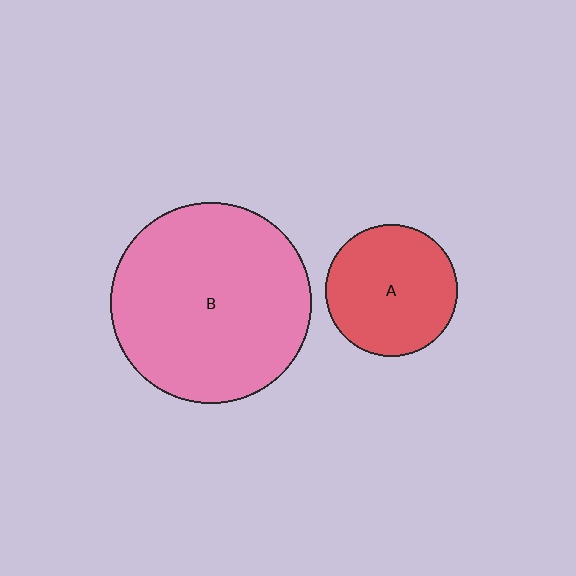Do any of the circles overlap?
No, none of the circles overlap.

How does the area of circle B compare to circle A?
Approximately 2.3 times.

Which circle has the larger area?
Circle B (pink).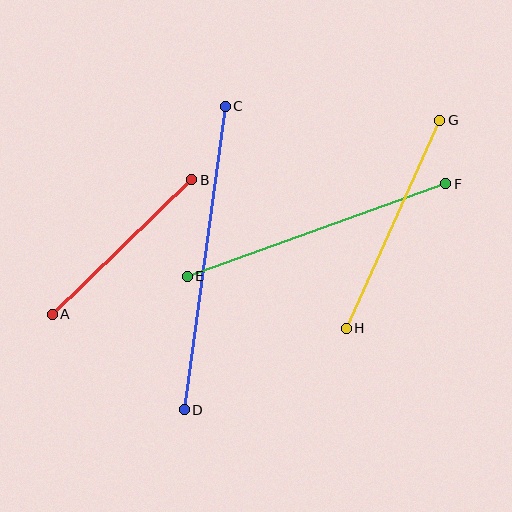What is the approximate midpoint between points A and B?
The midpoint is at approximately (122, 247) pixels.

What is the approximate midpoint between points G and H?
The midpoint is at approximately (393, 224) pixels.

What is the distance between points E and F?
The distance is approximately 275 pixels.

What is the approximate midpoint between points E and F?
The midpoint is at approximately (316, 230) pixels.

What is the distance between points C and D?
The distance is approximately 306 pixels.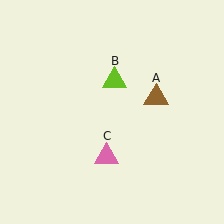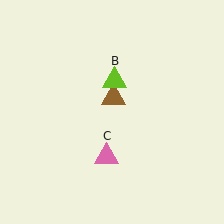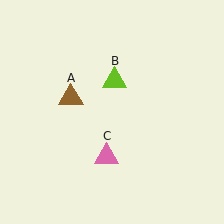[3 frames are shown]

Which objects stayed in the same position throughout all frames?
Lime triangle (object B) and pink triangle (object C) remained stationary.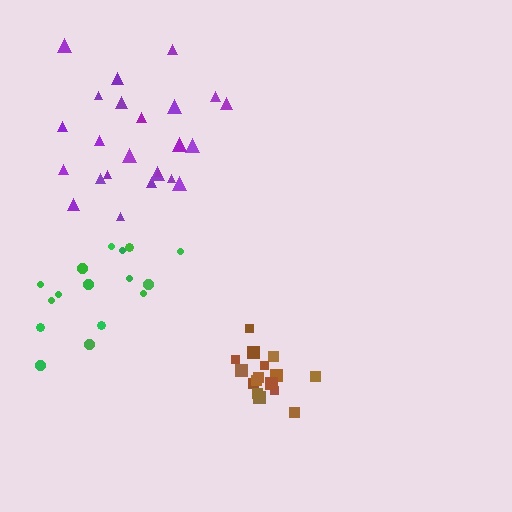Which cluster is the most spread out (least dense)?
Green.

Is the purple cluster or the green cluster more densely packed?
Purple.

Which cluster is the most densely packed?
Brown.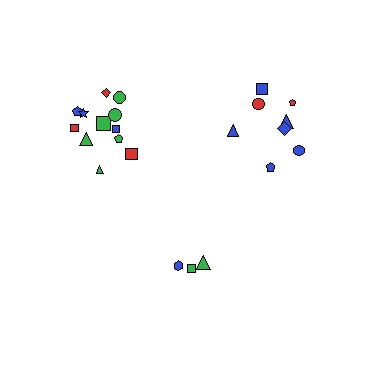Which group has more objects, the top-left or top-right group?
The top-left group.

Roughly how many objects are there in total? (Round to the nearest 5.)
Roughly 25 objects in total.